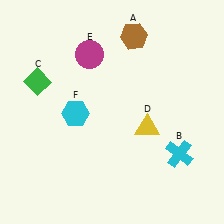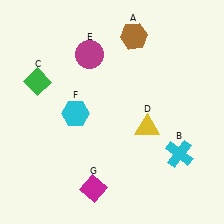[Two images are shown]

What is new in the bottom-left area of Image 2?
A magenta diamond (G) was added in the bottom-left area of Image 2.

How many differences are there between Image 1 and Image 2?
There is 1 difference between the two images.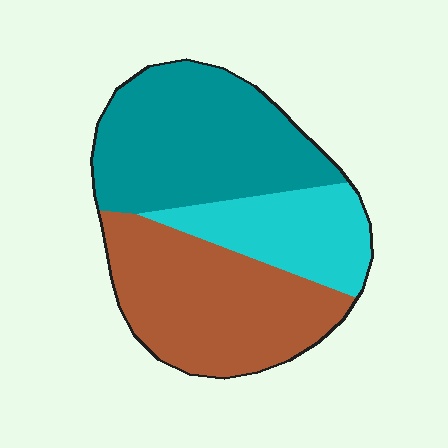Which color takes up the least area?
Cyan, at roughly 20%.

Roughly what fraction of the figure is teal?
Teal covers about 40% of the figure.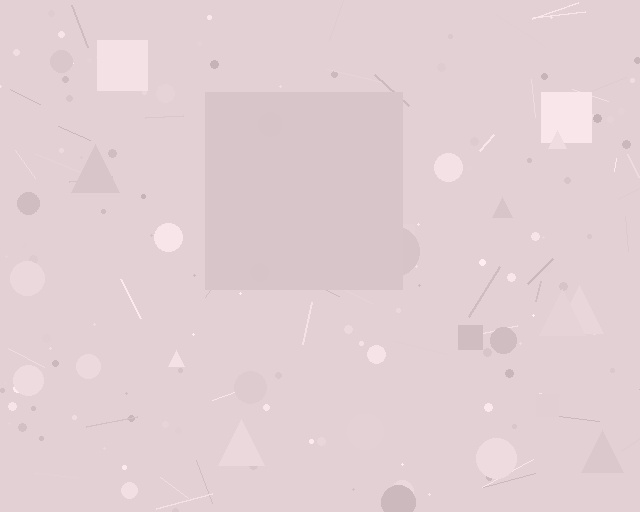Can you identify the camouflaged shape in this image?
The camouflaged shape is a square.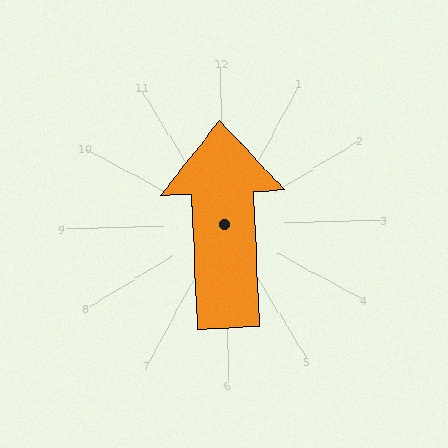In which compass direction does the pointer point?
North.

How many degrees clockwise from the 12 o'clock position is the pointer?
Approximately 359 degrees.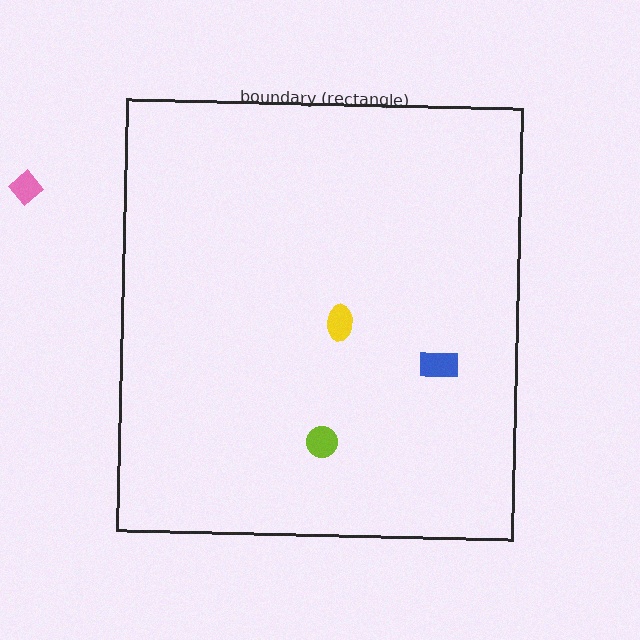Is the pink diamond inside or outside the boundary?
Outside.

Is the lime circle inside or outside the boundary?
Inside.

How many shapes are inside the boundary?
3 inside, 1 outside.